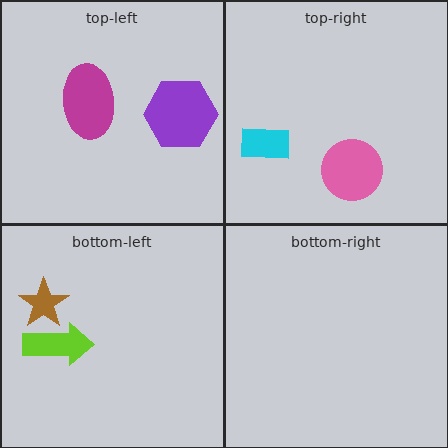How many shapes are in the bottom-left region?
2.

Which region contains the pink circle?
The top-right region.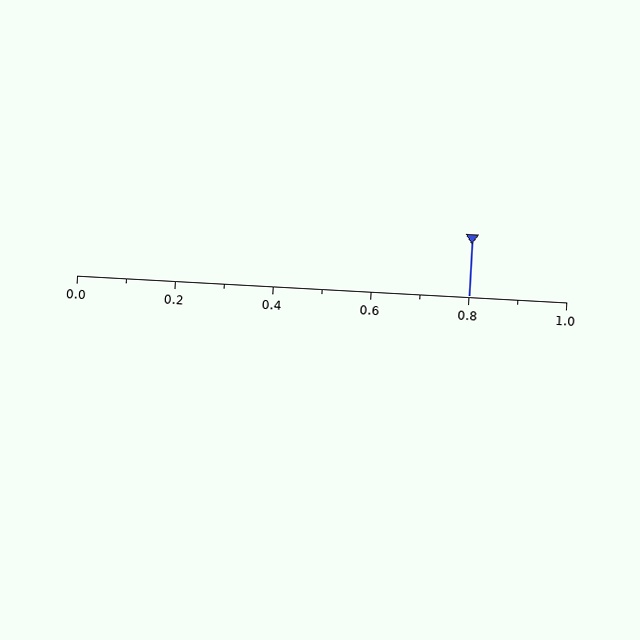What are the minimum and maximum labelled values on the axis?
The axis runs from 0.0 to 1.0.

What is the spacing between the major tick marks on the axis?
The major ticks are spaced 0.2 apart.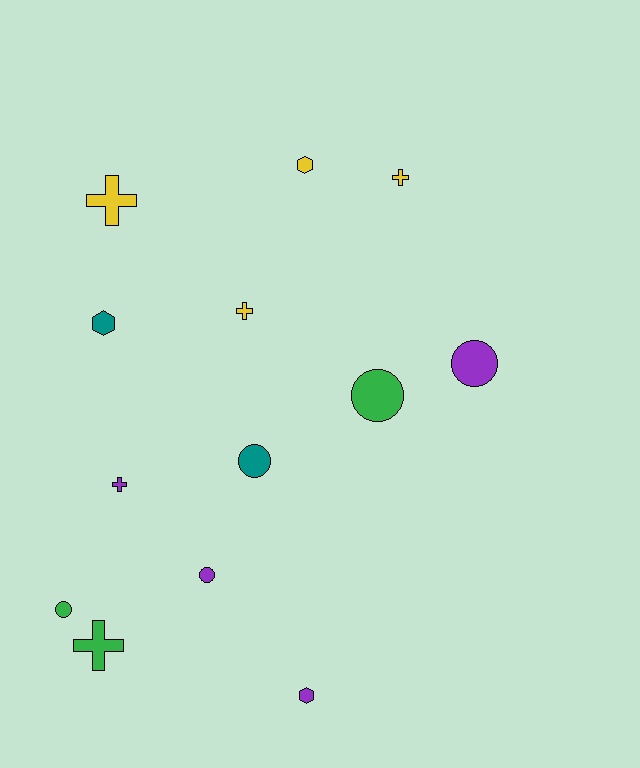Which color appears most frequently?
Purple, with 4 objects.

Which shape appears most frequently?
Circle, with 5 objects.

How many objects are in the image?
There are 13 objects.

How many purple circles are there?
There are 2 purple circles.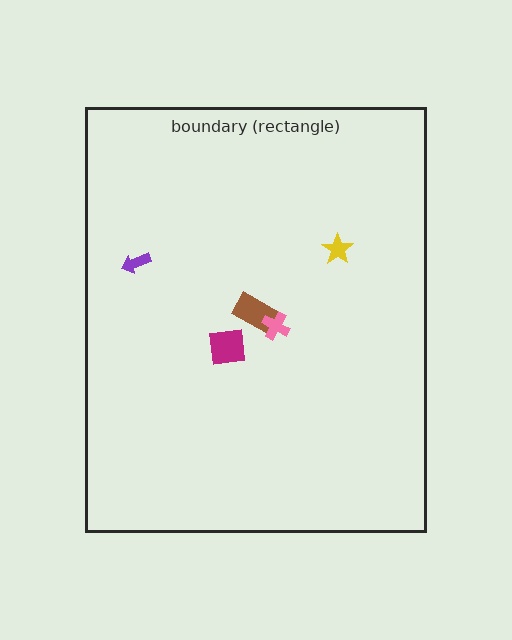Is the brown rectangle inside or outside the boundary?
Inside.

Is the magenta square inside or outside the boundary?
Inside.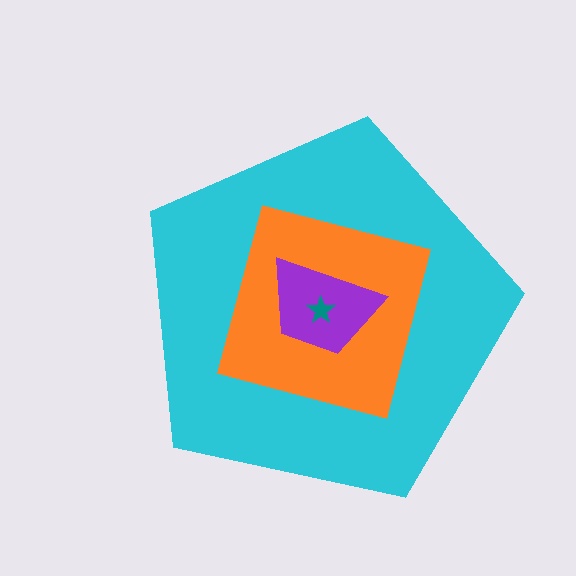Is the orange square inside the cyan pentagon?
Yes.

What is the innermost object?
The teal star.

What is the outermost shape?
The cyan pentagon.